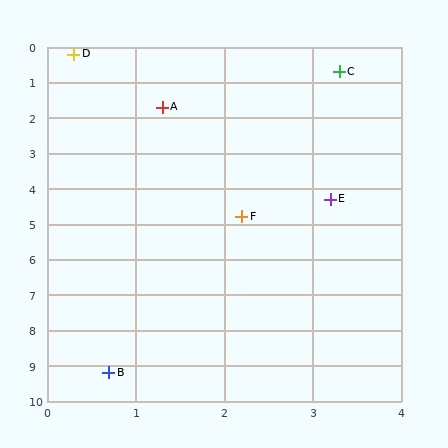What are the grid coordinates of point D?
Point D is at approximately (0.3, 0.2).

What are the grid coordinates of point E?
Point E is at approximately (3.2, 4.3).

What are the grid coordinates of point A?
Point A is at approximately (1.3, 1.7).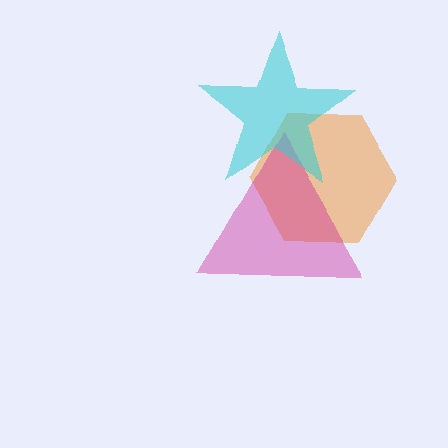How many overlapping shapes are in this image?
There are 3 overlapping shapes in the image.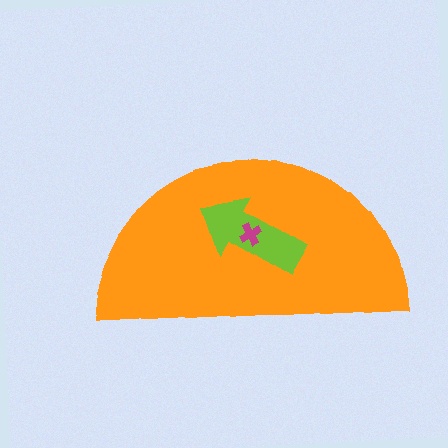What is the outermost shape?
The orange semicircle.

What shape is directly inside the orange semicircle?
The lime arrow.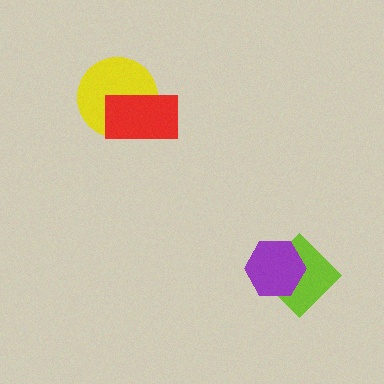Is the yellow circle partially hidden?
Yes, it is partially covered by another shape.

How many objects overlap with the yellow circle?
1 object overlaps with the yellow circle.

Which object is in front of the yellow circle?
The red rectangle is in front of the yellow circle.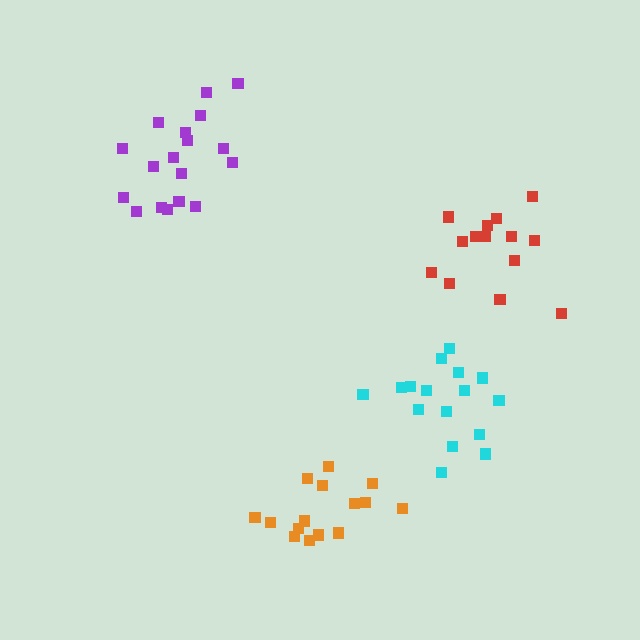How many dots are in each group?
Group 1: 14 dots, Group 2: 16 dots, Group 3: 15 dots, Group 4: 18 dots (63 total).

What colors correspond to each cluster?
The clusters are colored: red, cyan, orange, purple.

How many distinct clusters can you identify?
There are 4 distinct clusters.